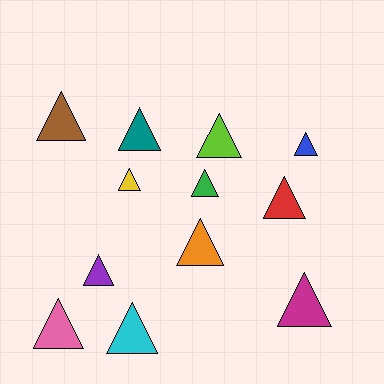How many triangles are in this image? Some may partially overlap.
There are 12 triangles.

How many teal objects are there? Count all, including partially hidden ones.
There is 1 teal object.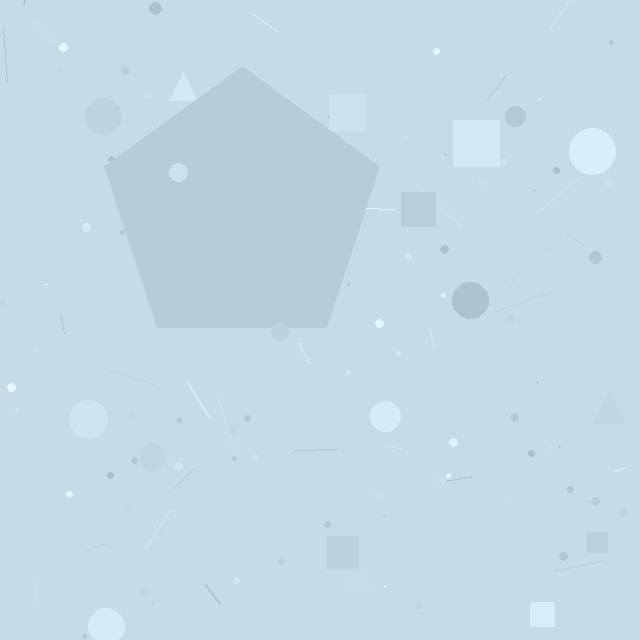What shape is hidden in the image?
A pentagon is hidden in the image.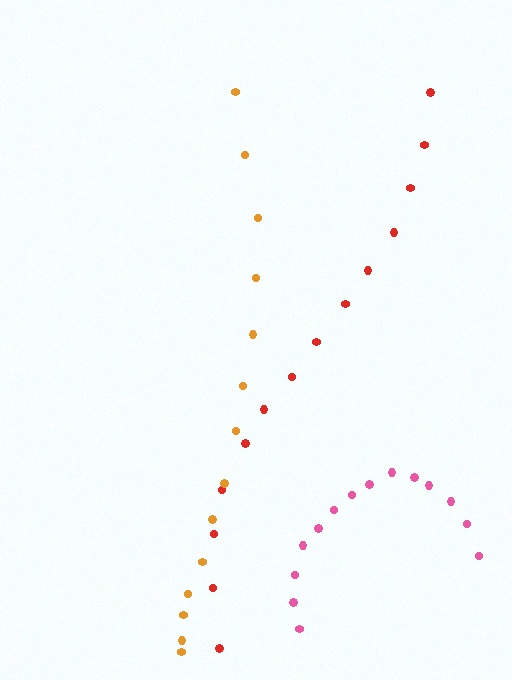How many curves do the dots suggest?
There are 3 distinct paths.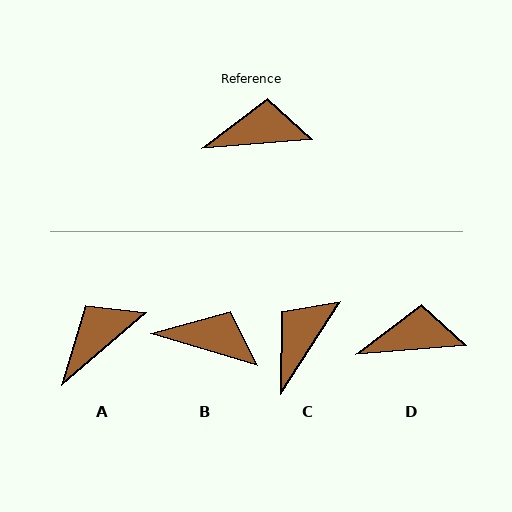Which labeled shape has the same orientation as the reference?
D.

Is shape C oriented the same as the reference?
No, it is off by about 52 degrees.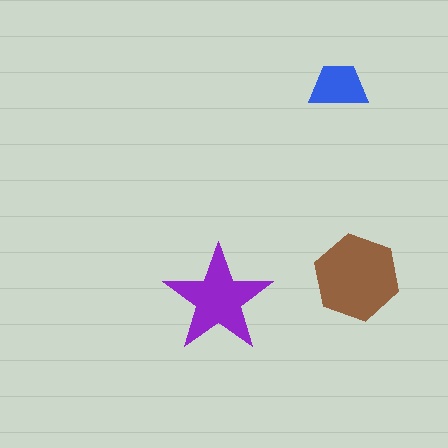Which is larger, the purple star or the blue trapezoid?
The purple star.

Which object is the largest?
The brown hexagon.